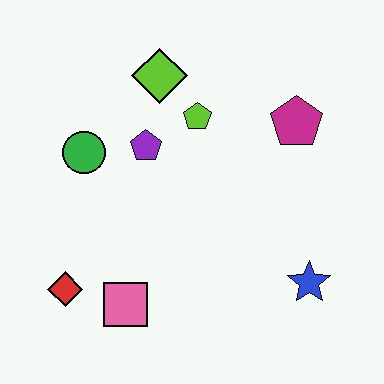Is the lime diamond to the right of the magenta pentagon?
No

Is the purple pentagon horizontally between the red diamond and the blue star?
Yes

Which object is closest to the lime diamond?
The lime pentagon is closest to the lime diamond.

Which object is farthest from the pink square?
The magenta pentagon is farthest from the pink square.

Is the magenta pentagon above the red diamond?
Yes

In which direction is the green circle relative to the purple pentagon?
The green circle is to the left of the purple pentagon.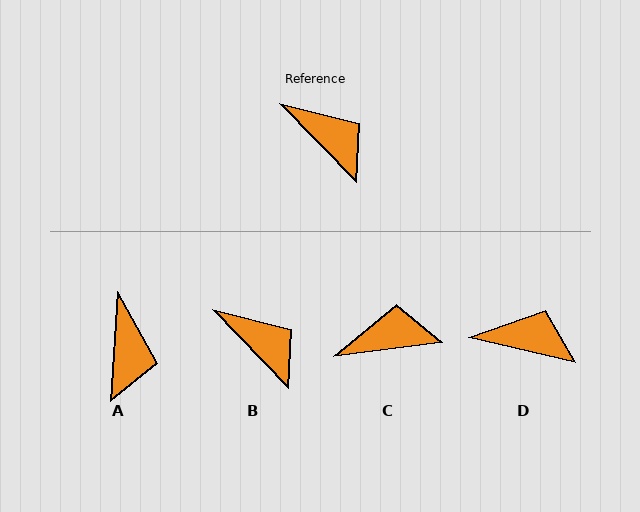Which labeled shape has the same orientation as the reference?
B.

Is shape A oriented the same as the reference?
No, it is off by about 47 degrees.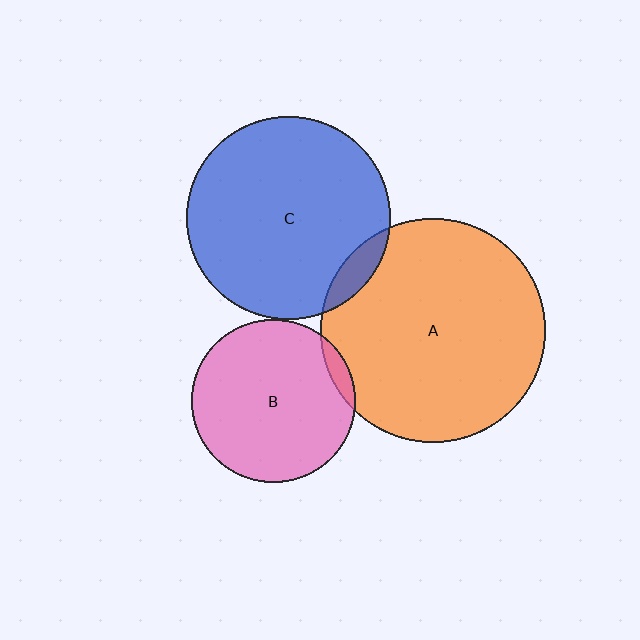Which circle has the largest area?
Circle A (orange).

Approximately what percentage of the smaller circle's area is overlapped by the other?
Approximately 5%.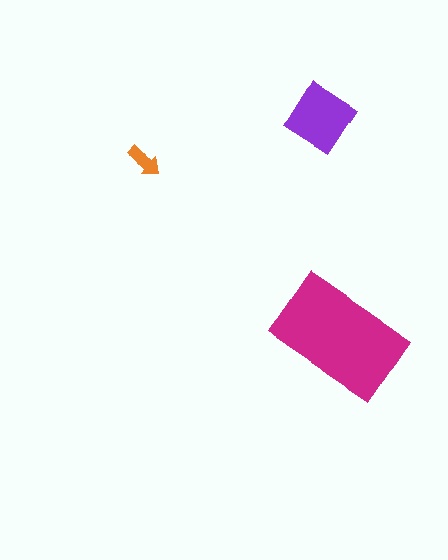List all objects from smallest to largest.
The orange arrow, the purple diamond, the magenta rectangle.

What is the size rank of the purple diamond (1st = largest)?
2nd.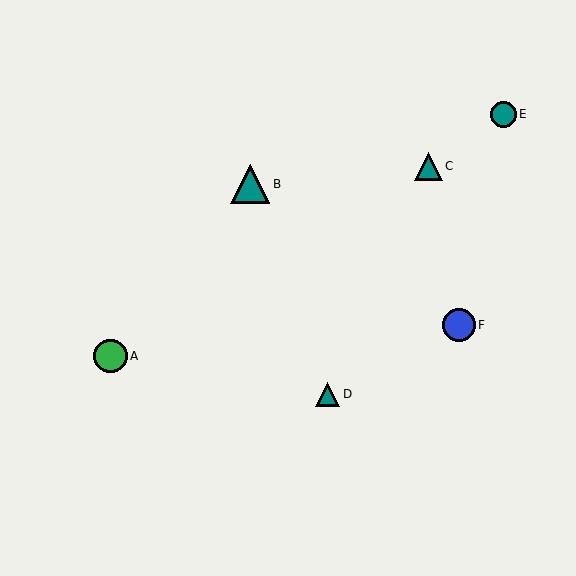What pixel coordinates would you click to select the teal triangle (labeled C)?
Click at (428, 166) to select the teal triangle C.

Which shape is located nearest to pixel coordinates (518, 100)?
The teal circle (labeled E) at (503, 114) is nearest to that location.